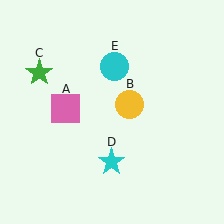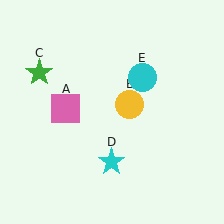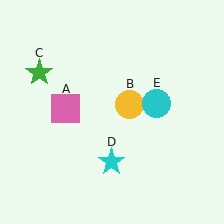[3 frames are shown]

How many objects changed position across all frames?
1 object changed position: cyan circle (object E).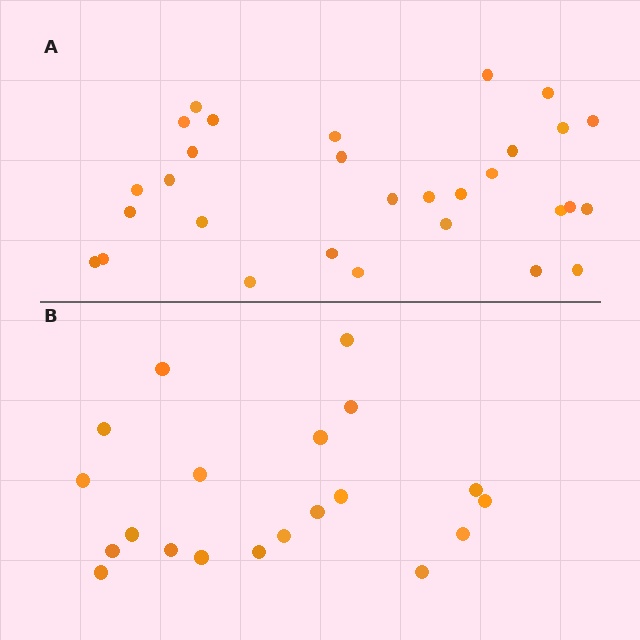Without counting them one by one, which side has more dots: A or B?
Region A (the top region) has more dots.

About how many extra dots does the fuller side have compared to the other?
Region A has roughly 10 or so more dots than region B.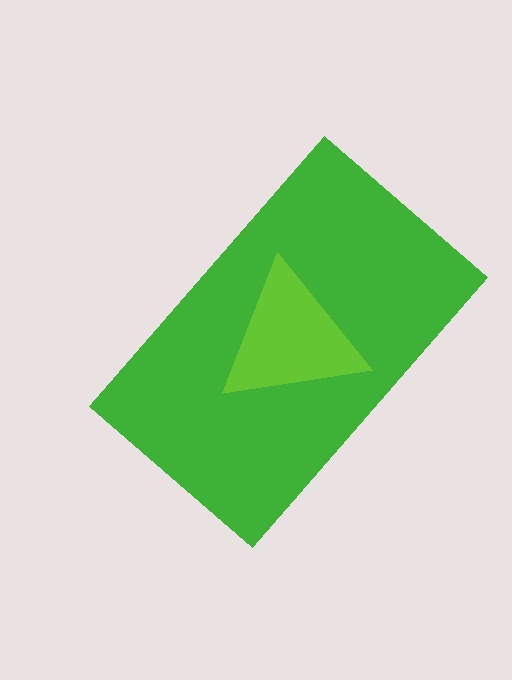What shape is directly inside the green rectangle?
The lime triangle.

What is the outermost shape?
The green rectangle.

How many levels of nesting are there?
2.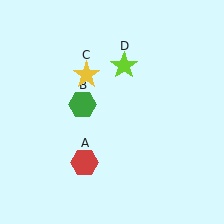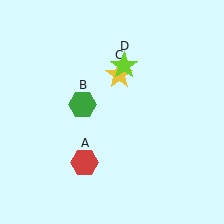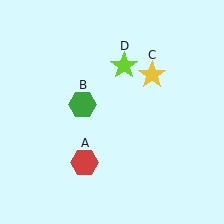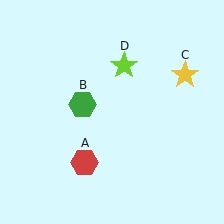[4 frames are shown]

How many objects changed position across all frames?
1 object changed position: yellow star (object C).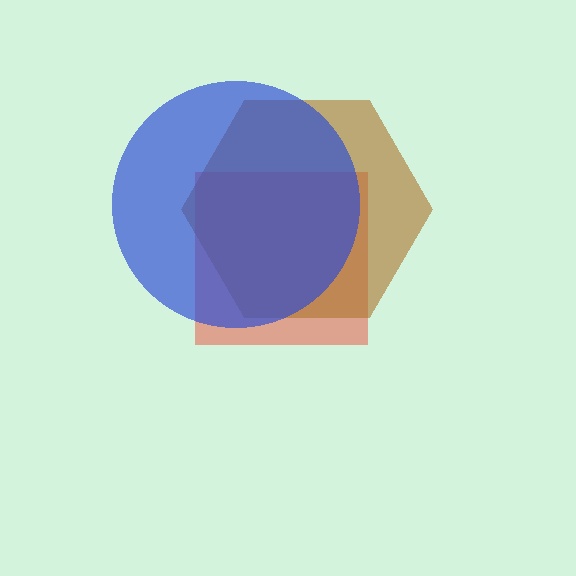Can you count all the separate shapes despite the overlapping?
Yes, there are 3 separate shapes.